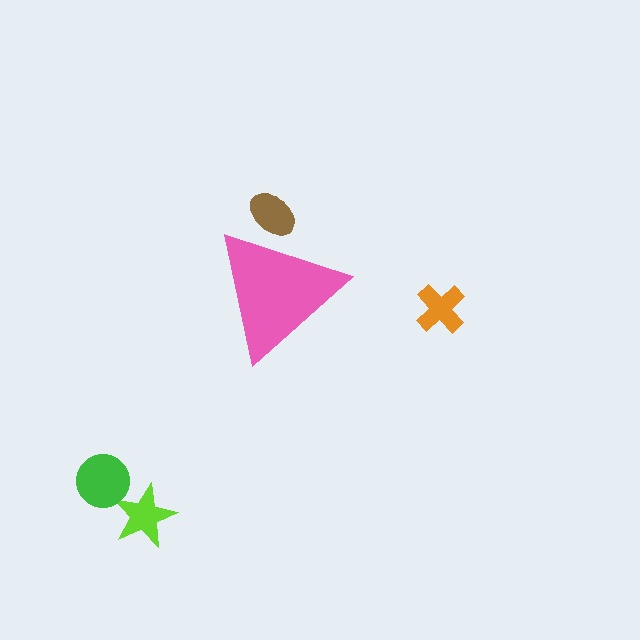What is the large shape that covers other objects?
A pink triangle.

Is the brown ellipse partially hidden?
Yes, the brown ellipse is partially hidden behind the pink triangle.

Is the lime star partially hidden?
No, the lime star is fully visible.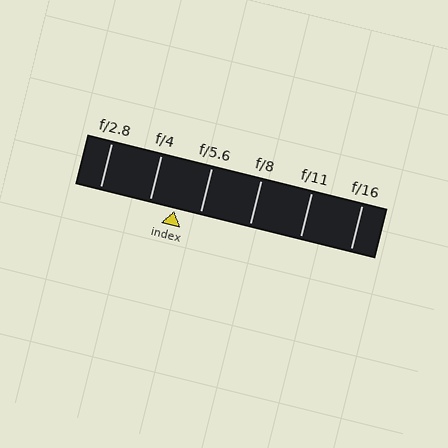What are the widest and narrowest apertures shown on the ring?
The widest aperture shown is f/2.8 and the narrowest is f/16.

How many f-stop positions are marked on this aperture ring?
There are 6 f-stop positions marked.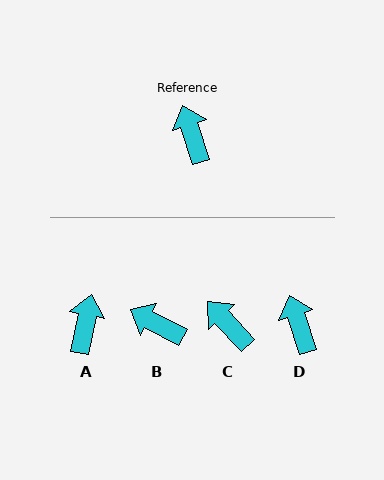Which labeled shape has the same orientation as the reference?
D.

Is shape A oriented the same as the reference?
No, it is off by about 29 degrees.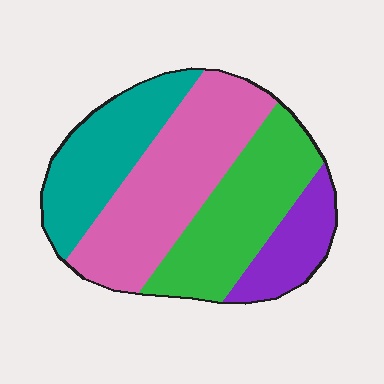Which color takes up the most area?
Pink, at roughly 35%.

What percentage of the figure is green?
Green covers roughly 30% of the figure.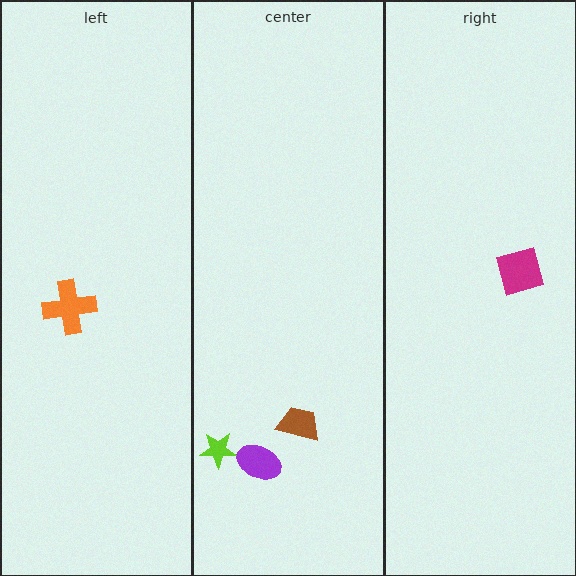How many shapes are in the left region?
1.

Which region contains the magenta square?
The right region.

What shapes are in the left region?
The orange cross.